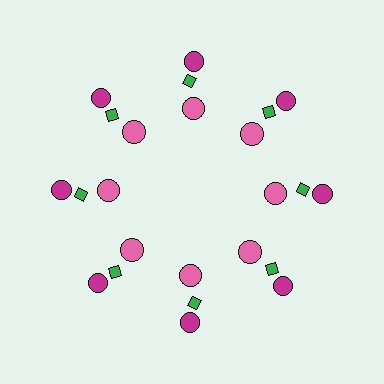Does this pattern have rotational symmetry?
Yes, this pattern has 8-fold rotational symmetry. It looks the same after rotating 45 degrees around the center.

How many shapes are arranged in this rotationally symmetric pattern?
There are 24 shapes, arranged in 8 groups of 3.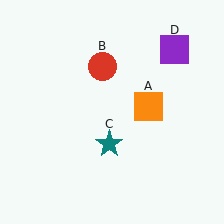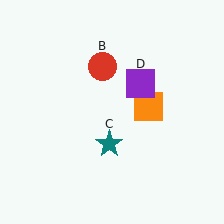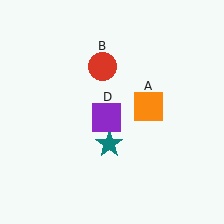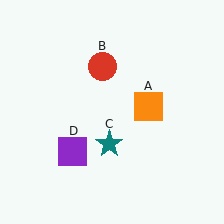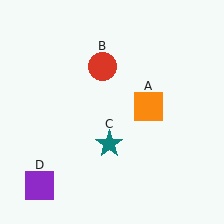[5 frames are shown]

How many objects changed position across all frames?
1 object changed position: purple square (object D).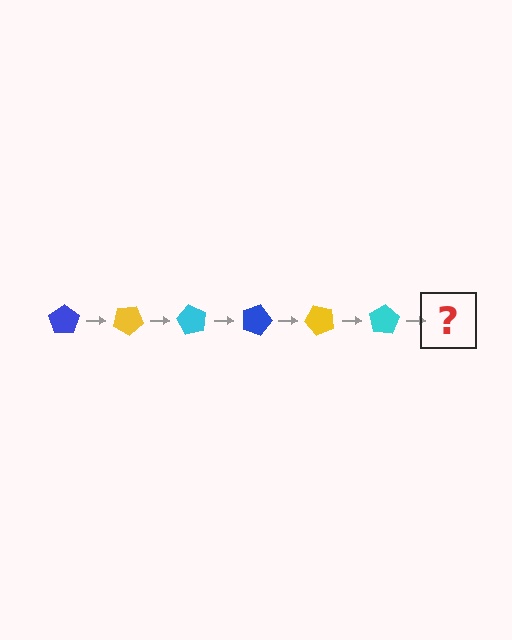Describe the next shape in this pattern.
It should be a blue pentagon, rotated 180 degrees from the start.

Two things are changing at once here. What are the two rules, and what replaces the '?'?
The two rules are that it rotates 30 degrees each step and the color cycles through blue, yellow, and cyan. The '?' should be a blue pentagon, rotated 180 degrees from the start.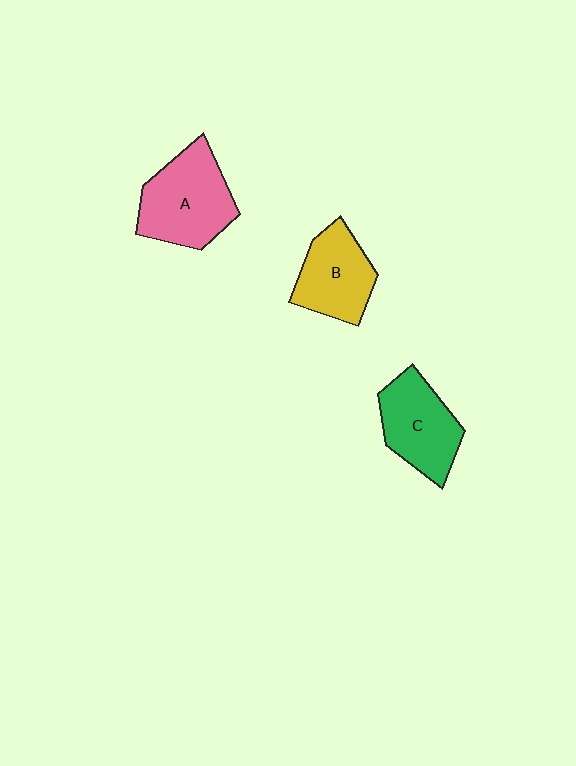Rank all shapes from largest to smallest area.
From largest to smallest: A (pink), C (green), B (yellow).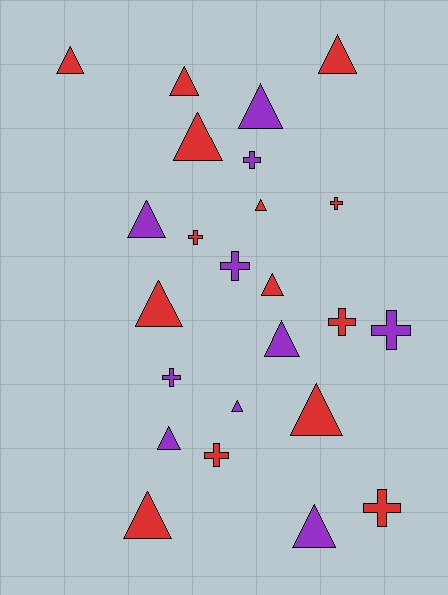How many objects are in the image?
There are 24 objects.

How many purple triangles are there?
There are 6 purple triangles.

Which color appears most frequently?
Red, with 14 objects.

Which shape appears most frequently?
Triangle, with 15 objects.